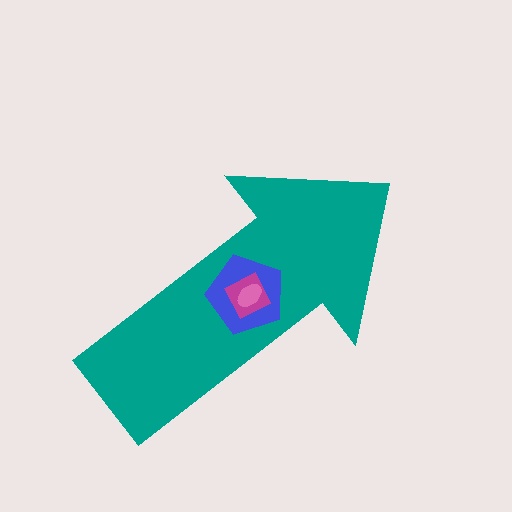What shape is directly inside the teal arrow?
The blue pentagon.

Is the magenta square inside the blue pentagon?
Yes.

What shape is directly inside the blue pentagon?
The magenta square.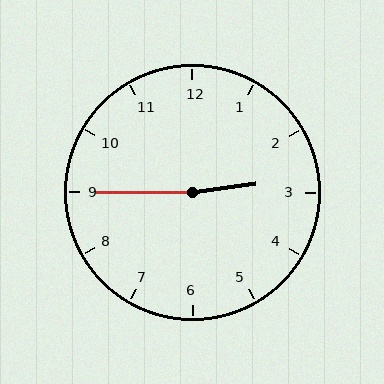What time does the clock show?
2:45.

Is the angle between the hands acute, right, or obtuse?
It is obtuse.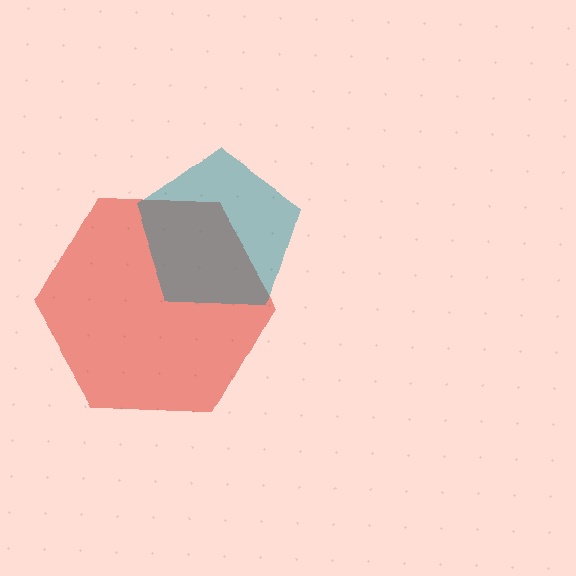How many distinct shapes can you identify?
There are 2 distinct shapes: a red hexagon, a teal pentagon.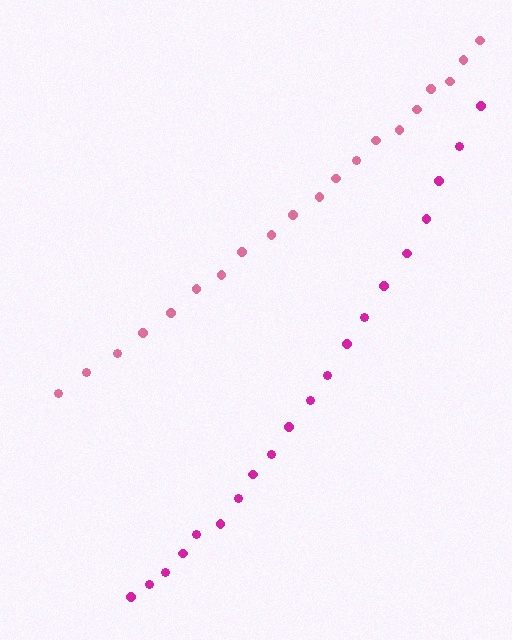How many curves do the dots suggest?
There are 2 distinct paths.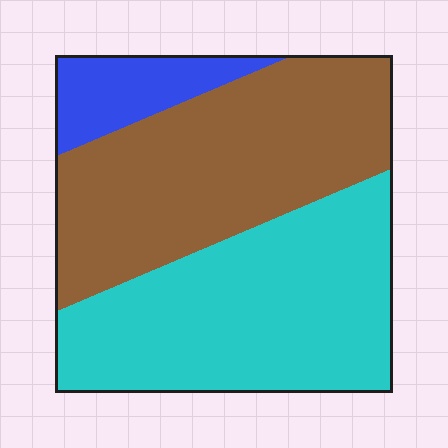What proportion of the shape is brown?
Brown covers around 45% of the shape.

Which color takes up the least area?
Blue, at roughly 10%.